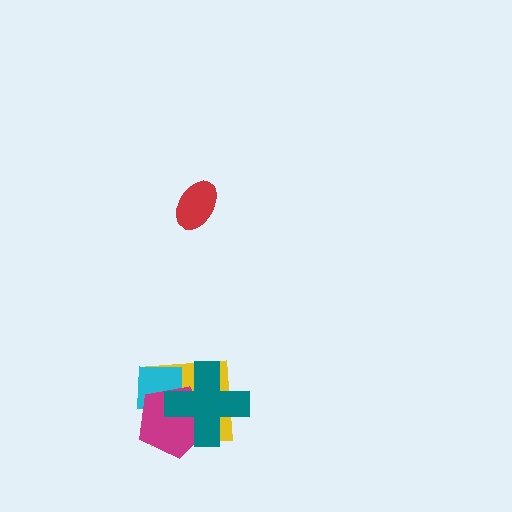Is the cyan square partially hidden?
Yes, it is partially covered by another shape.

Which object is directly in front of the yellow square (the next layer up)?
The cyan square is directly in front of the yellow square.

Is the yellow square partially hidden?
Yes, it is partially covered by another shape.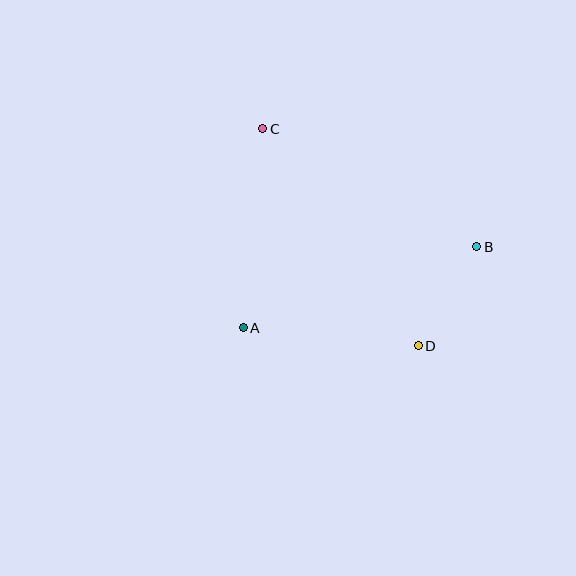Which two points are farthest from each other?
Points C and D are farthest from each other.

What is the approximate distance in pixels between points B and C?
The distance between B and C is approximately 244 pixels.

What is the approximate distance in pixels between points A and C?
The distance between A and C is approximately 200 pixels.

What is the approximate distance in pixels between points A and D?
The distance between A and D is approximately 176 pixels.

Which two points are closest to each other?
Points B and D are closest to each other.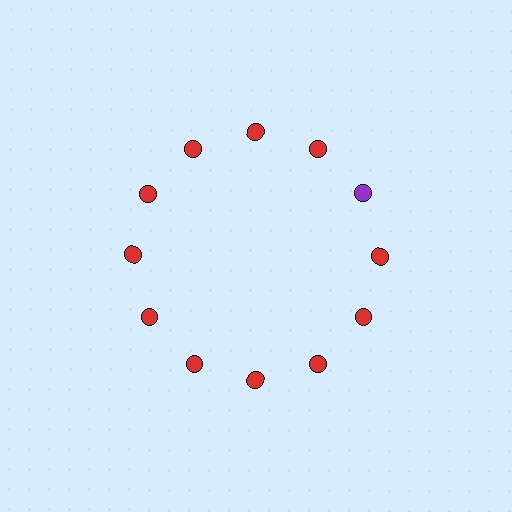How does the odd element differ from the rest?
It has a different color: purple instead of red.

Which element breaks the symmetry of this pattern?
The purple circle at roughly the 2 o'clock position breaks the symmetry. All other shapes are red circles.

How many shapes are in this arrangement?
There are 12 shapes arranged in a ring pattern.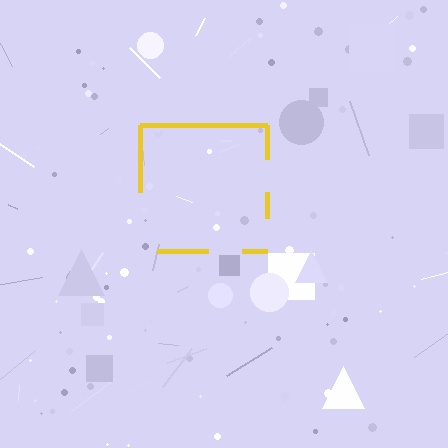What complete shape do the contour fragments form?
The contour fragments form a square.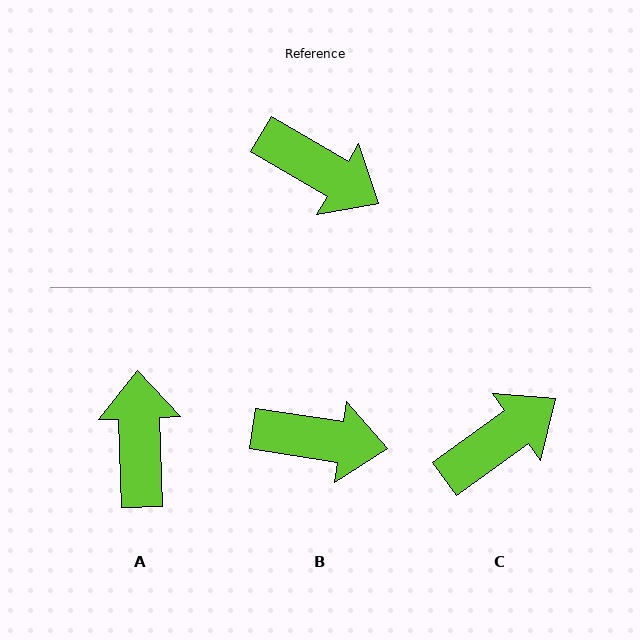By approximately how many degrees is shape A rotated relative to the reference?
Approximately 123 degrees counter-clockwise.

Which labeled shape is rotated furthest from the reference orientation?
A, about 123 degrees away.